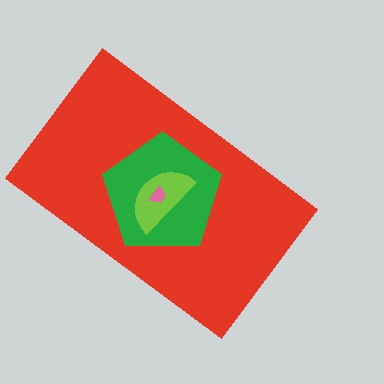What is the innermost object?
The pink trapezoid.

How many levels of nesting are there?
4.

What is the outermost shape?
The red rectangle.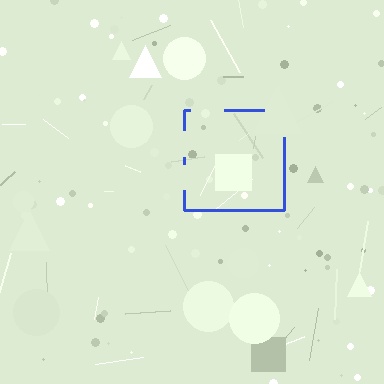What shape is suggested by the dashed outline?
The dashed outline suggests a square.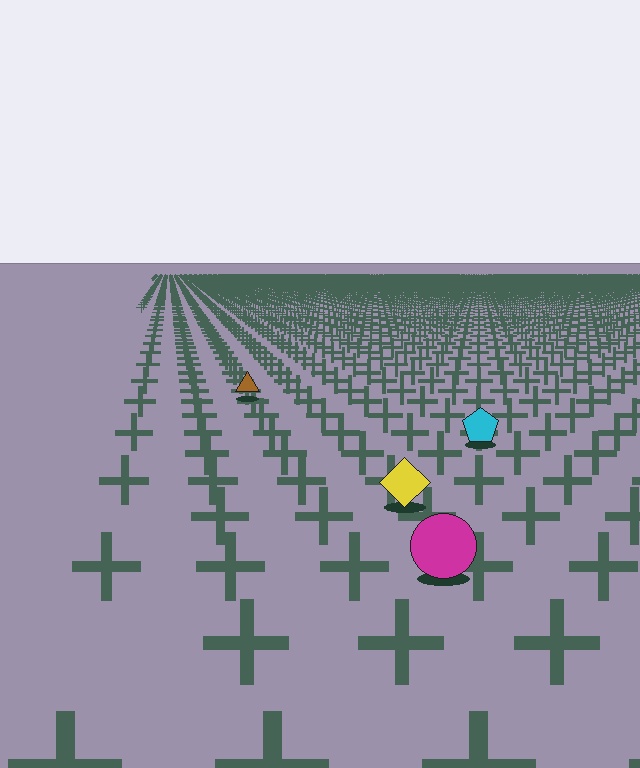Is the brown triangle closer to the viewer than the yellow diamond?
No. The yellow diamond is closer — you can tell from the texture gradient: the ground texture is coarser near it.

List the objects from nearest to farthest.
From nearest to farthest: the magenta circle, the yellow diamond, the cyan pentagon, the brown triangle.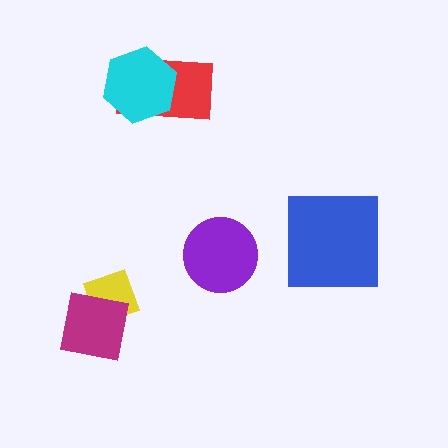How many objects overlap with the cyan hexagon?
1 object overlaps with the cyan hexagon.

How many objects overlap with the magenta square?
1 object overlaps with the magenta square.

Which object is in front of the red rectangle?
The cyan hexagon is in front of the red rectangle.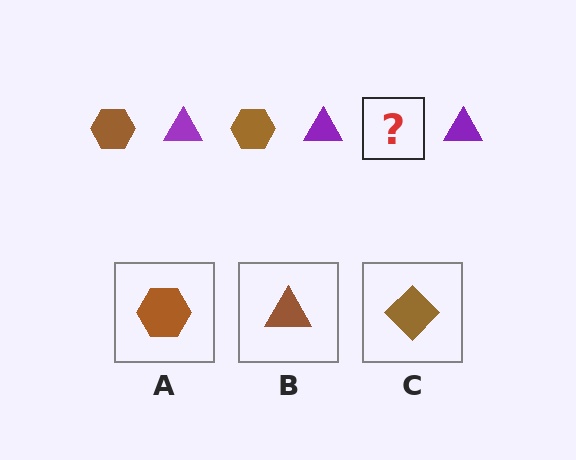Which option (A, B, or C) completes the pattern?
A.